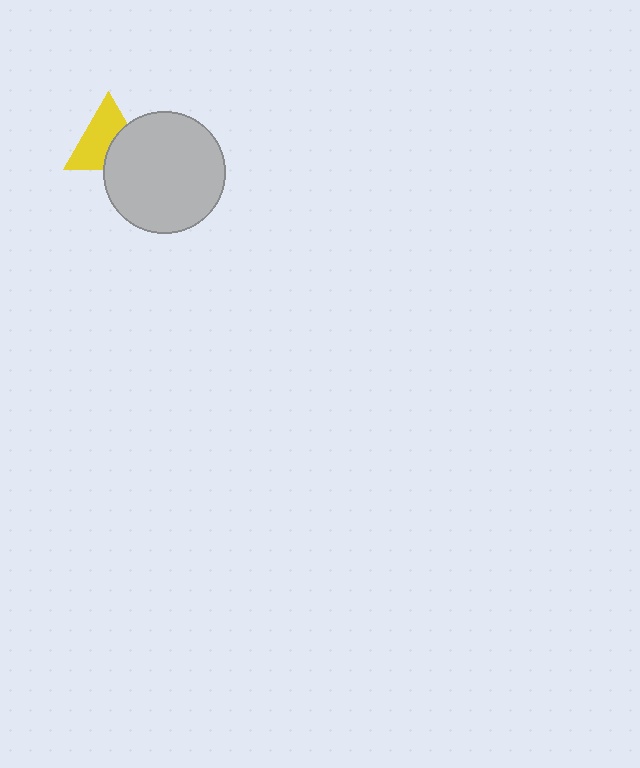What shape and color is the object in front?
The object in front is a light gray circle.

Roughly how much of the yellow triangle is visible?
About half of it is visible (roughly 62%).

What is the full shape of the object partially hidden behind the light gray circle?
The partially hidden object is a yellow triangle.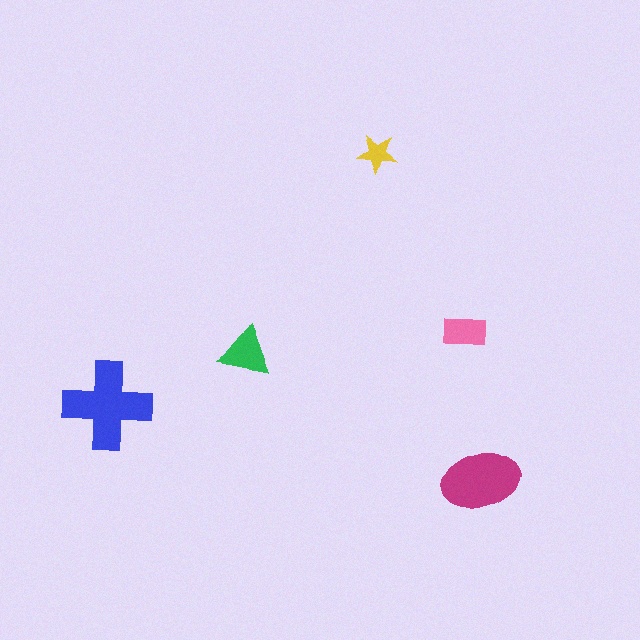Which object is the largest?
The blue cross.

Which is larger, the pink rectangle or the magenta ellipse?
The magenta ellipse.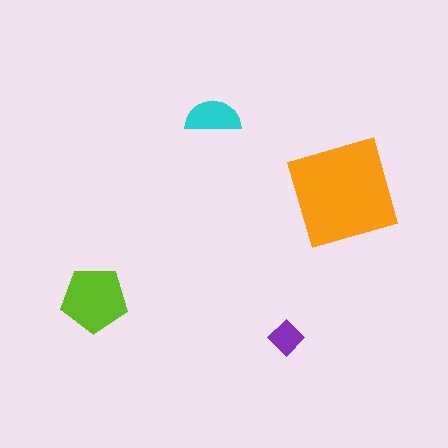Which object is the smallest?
The purple diamond.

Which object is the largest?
The orange square.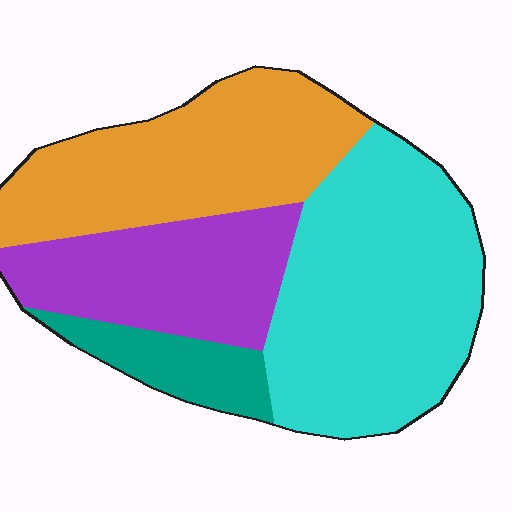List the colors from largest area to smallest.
From largest to smallest: cyan, orange, purple, teal.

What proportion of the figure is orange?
Orange takes up about one third (1/3) of the figure.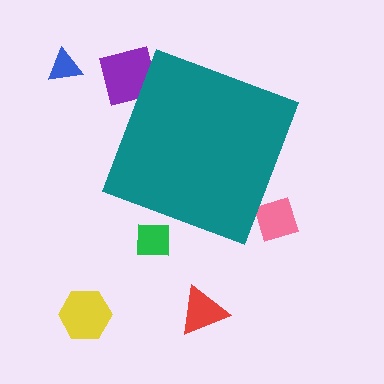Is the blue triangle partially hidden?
No, the blue triangle is fully visible.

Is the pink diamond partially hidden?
Yes, the pink diamond is partially hidden behind the teal diamond.